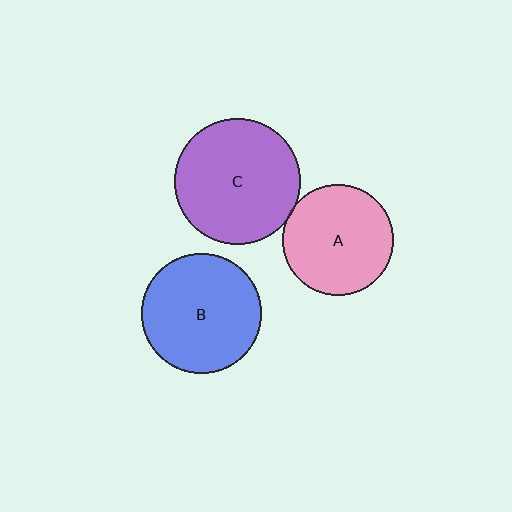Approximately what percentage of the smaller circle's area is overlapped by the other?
Approximately 5%.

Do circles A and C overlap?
Yes.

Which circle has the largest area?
Circle C (purple).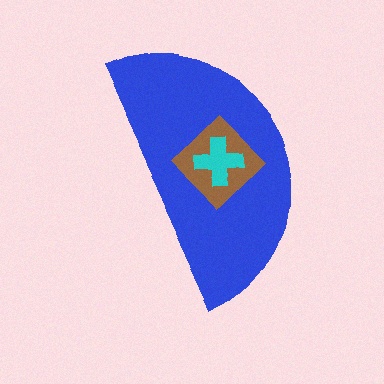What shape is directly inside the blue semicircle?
The brown diamond.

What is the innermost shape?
The cyan cross.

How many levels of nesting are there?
3.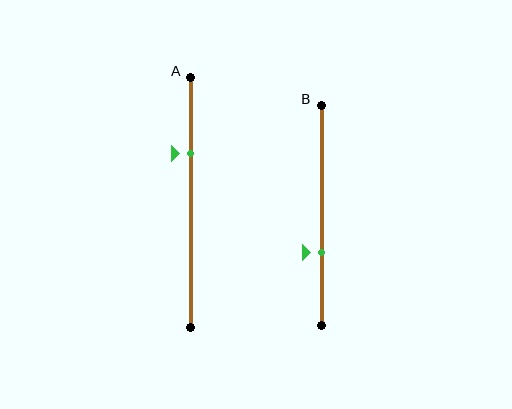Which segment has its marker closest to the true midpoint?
Segment B has its marker closest to the true midpoint.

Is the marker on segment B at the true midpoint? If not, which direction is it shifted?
No, the marker on segment B is shifted downward by about 17% of the segment length.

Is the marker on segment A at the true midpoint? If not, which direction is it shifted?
No, the marker on segment A is shifted upward by about 20% of the segment length.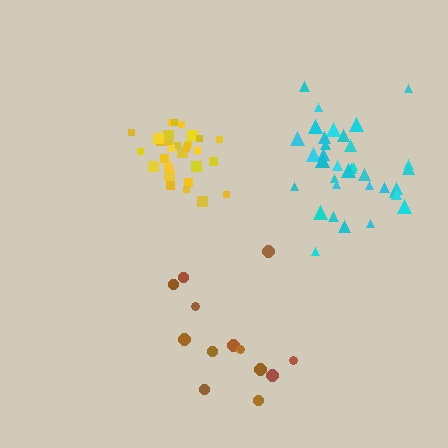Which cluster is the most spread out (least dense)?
Brown.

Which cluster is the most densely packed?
Yellow.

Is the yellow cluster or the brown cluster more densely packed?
Yellow.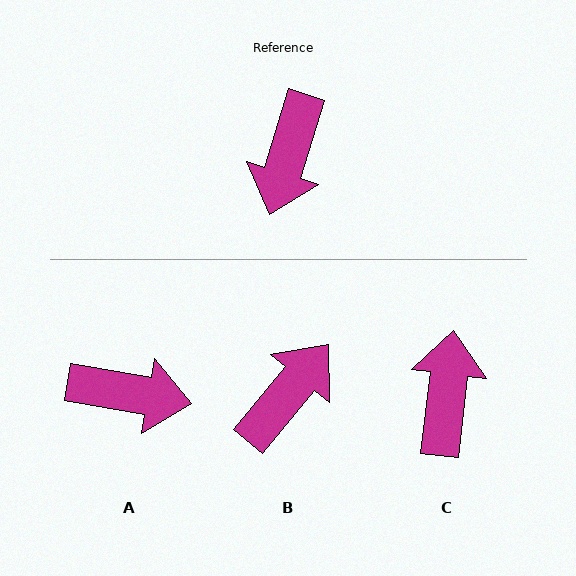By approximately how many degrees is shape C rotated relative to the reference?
Approximately 169 degrees clockwise.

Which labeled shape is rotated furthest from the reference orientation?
C, about 169 degrees away.